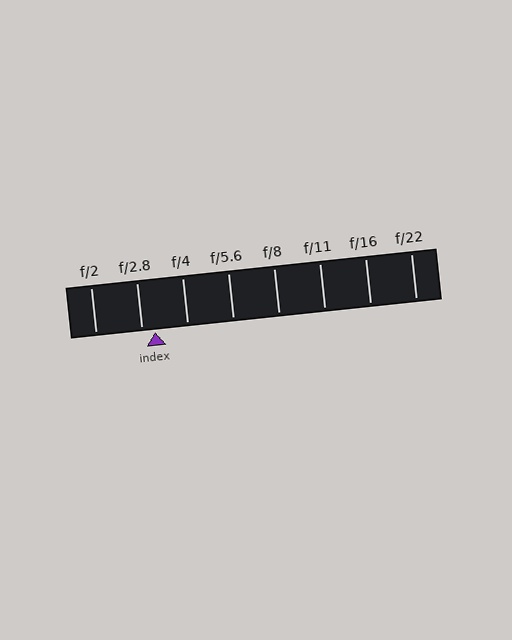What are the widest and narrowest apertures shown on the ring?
The widest aperture shown is f/2 and the narrowest is f/22.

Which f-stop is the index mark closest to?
The index mark is closest to f/2.8.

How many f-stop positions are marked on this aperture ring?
There are 8 f-stop positions marked.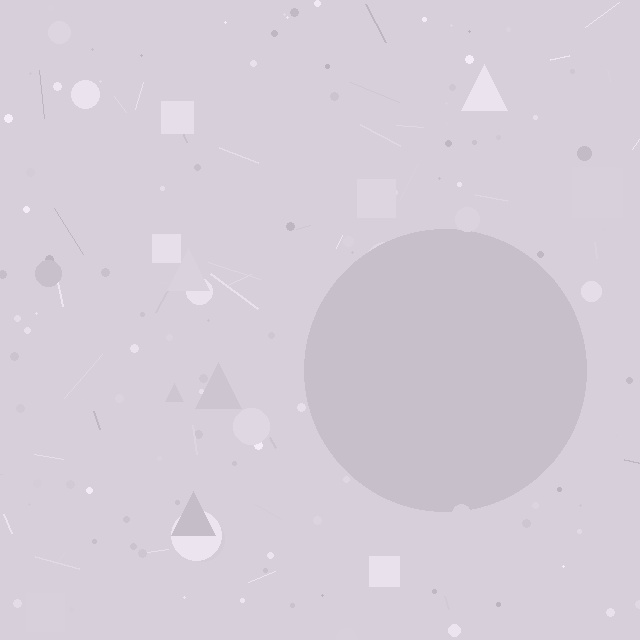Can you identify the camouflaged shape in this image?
The camouflaged shape is a circle.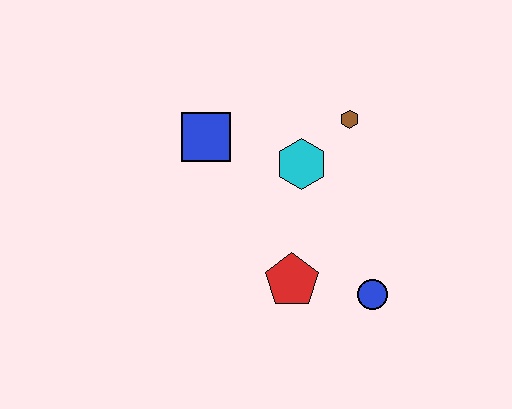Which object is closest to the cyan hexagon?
The brown hexagon is closest to the cyan hexagon.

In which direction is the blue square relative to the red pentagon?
The blue square is above the red pentagon.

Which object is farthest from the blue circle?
The blue square is farthest from the blue circle.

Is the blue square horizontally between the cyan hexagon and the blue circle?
No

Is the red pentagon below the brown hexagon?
Yes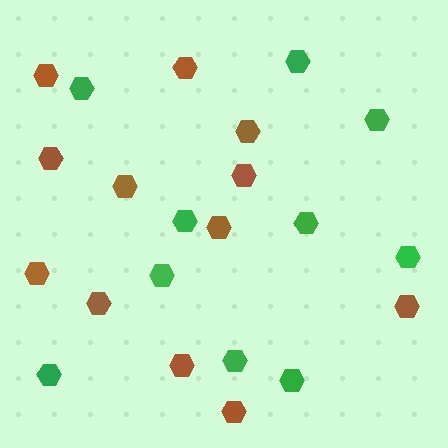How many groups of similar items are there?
There are 2 groups: one group of brown hexagons (12) and one group of green hexagons (10).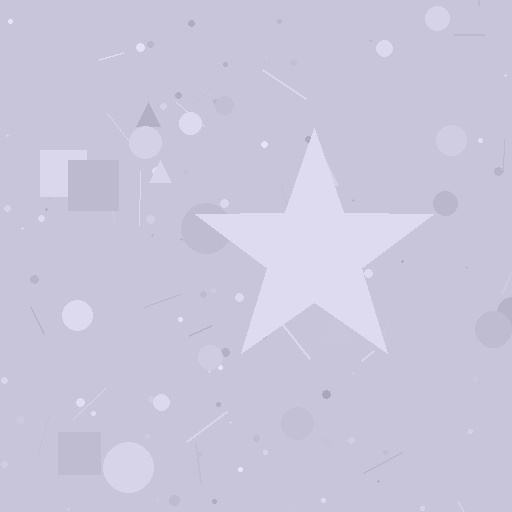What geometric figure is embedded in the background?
A star is embedded in the background.